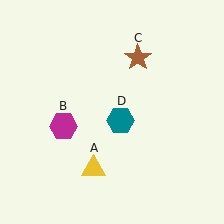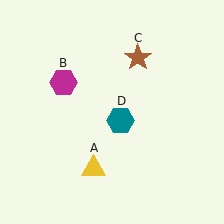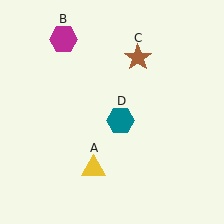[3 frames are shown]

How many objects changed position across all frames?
1 object changed position: magenta hexagon (object B).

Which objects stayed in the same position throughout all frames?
Yellow triangle (object A) and brown star (object C) and teal hexagon (object D) remained stationary.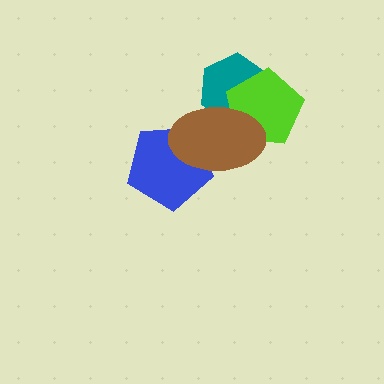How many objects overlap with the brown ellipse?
3 objects overlap with the brown ellipse.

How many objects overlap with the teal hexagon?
2 objects overlap with the teal hexagon.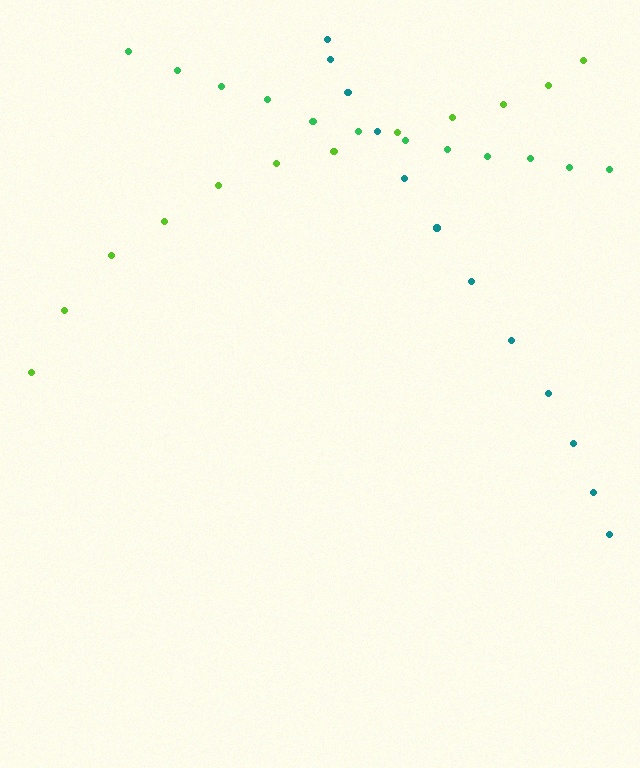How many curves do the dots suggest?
There are 3 distinct paths.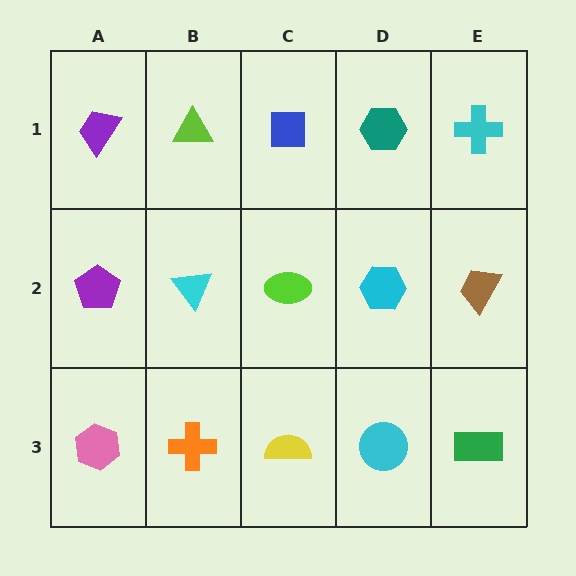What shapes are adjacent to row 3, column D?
A cyan hexagon (row 2, column D), a yellow semicircle (row 3, column C), a green rectangle (row 3, column E).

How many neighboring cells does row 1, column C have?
3.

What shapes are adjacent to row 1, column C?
A lime ellipse (row 2, column C), a lime triangle (row 1, column B), a teal hexagon (row 1, column D).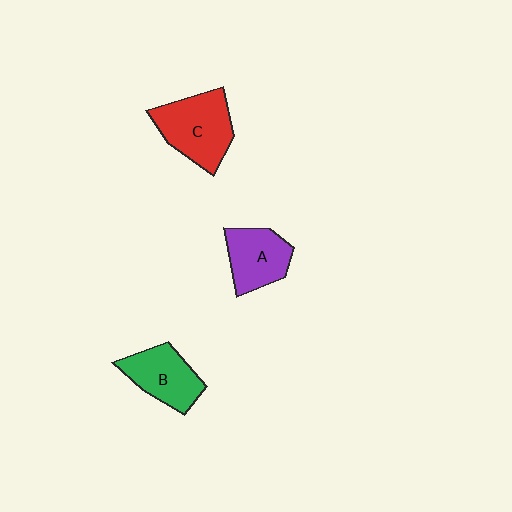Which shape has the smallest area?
Shape A (purple).